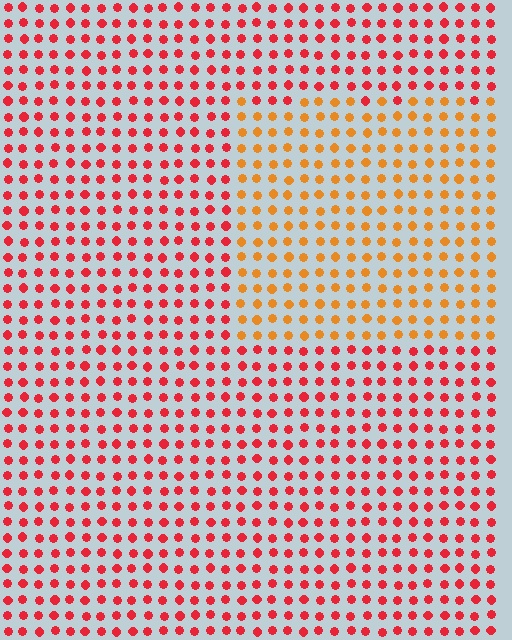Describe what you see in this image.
The image is filled with small red elements in a uniform arrangement. A rectangle-shaped region is visible where the elements are tinted to a slightly different hue, forming a subtle color boundary.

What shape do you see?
I see a rectangle.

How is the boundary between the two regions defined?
The boundary is defined purely by a slight shift in hue (about 38 degrees). Spacing, size, and orientation are identical on both sides.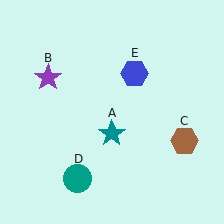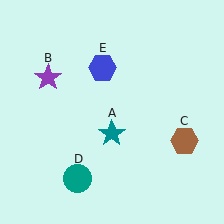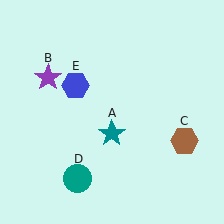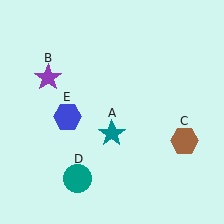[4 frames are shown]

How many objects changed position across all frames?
1 object changed position: blue hexagon (object E).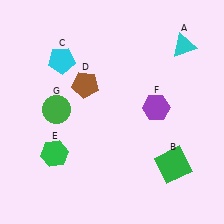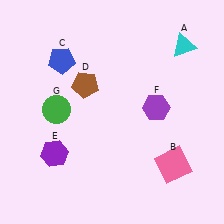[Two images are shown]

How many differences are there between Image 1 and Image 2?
There are 3 differences between the two images.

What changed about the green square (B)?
In Image 1, B is green. In Image 2, it changed to pink.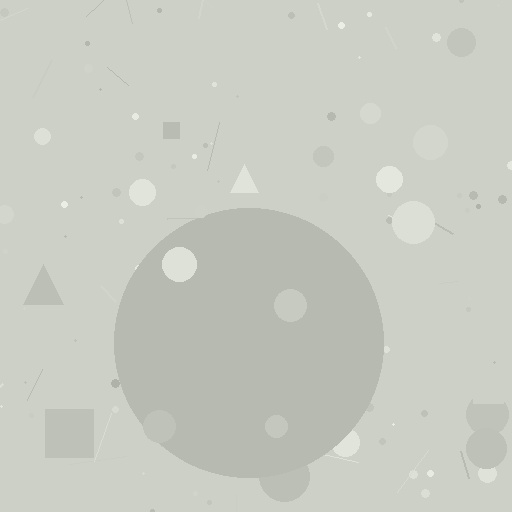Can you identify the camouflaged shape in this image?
The camouflaged shape is a circle.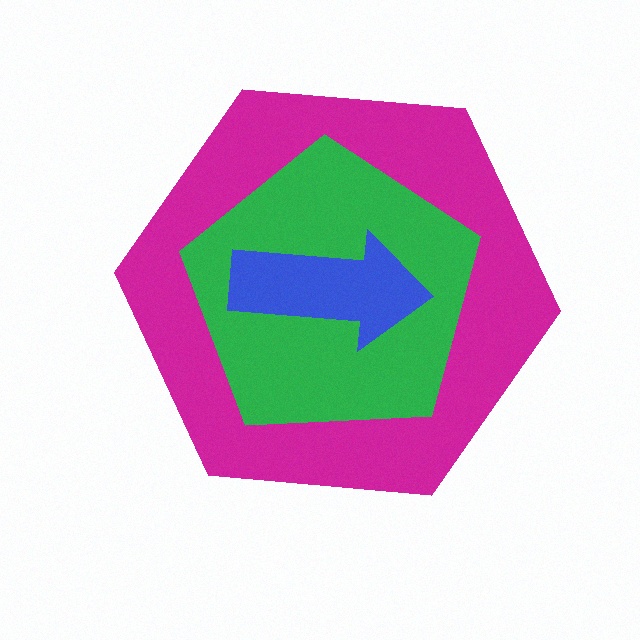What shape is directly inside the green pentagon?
The blue arrow.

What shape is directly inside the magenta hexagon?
The green pentagon.